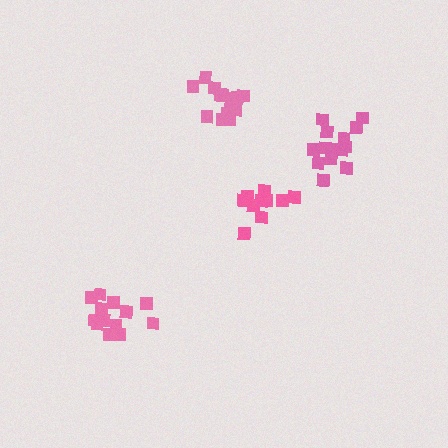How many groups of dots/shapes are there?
There are 4 groups.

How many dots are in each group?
Group 1: 14 dots, Group 2: 10 dots, Group 3: 13 dots, Group 4: 14 dots (51 total).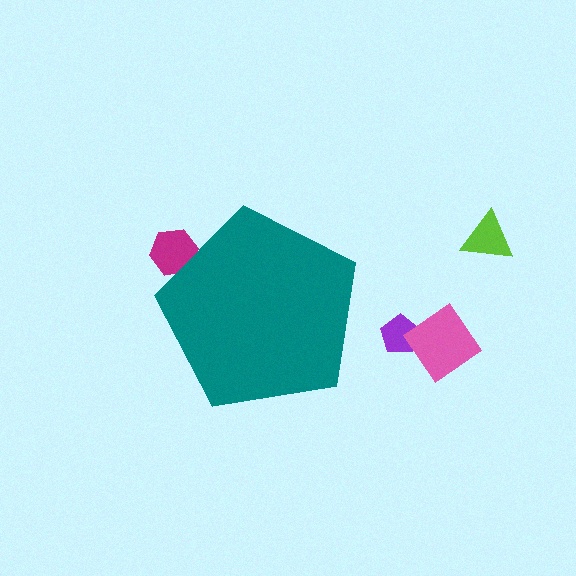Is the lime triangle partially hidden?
No, the lime triangle is fully visible.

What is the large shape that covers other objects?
A teal pentagon.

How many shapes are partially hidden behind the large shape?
1 shape is partially hidden.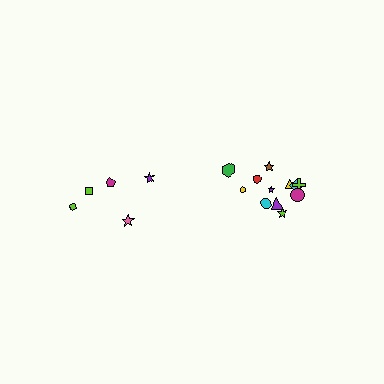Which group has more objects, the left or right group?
The right group.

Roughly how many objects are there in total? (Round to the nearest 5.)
Roughly 15 objects in total.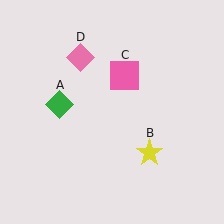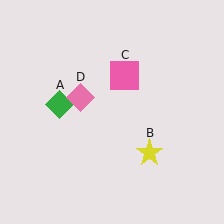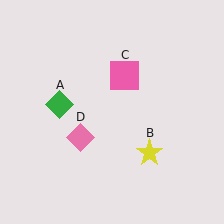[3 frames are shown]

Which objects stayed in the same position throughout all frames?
Green diamond (object A) and yellow star (object B) and pink square (object C) remained stationary.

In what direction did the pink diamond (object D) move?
The pink diamond (object D) moved down.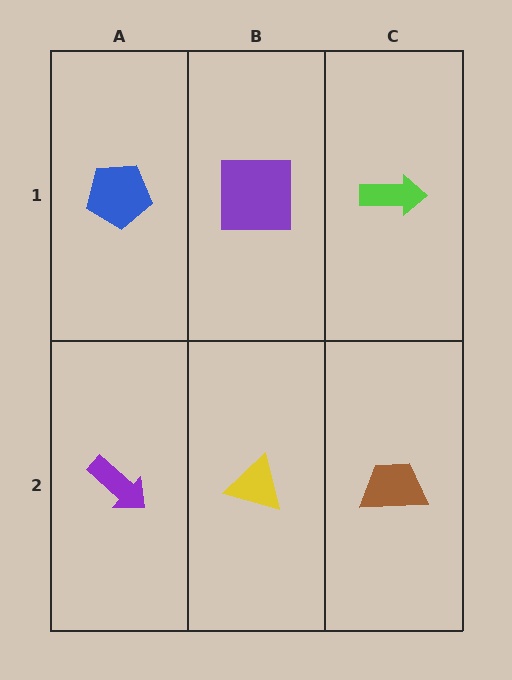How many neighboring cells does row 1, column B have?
3.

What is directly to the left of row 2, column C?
A yellow triangle.